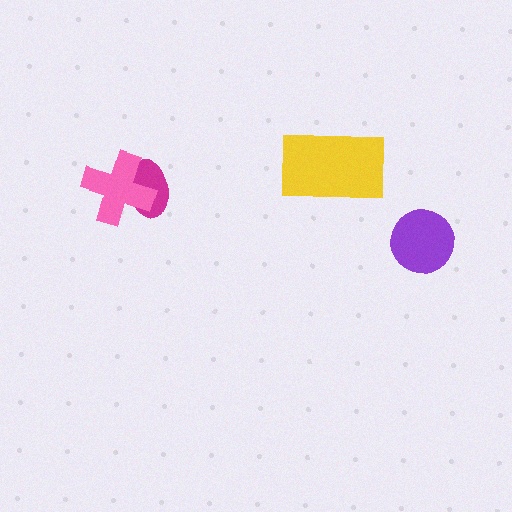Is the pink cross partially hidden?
No, no other shape covers it.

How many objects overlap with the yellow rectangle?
0 objects overlap with the yellow rectangle.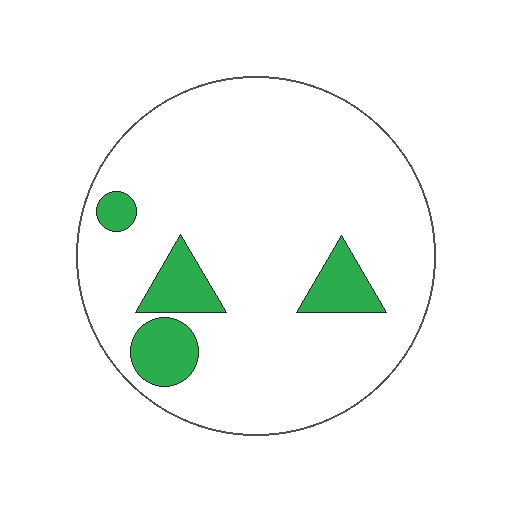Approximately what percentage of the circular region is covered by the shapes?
Approximately 10%.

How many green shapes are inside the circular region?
4.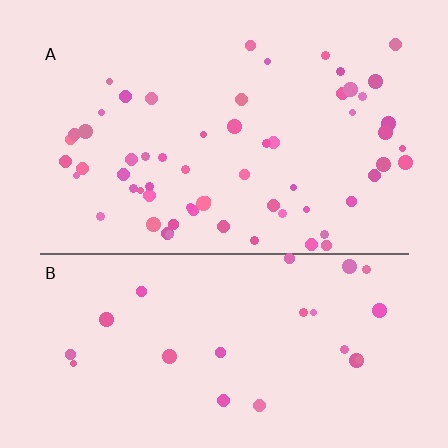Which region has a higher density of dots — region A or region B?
A (the top).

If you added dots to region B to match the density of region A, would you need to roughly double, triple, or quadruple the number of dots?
Approximately triple.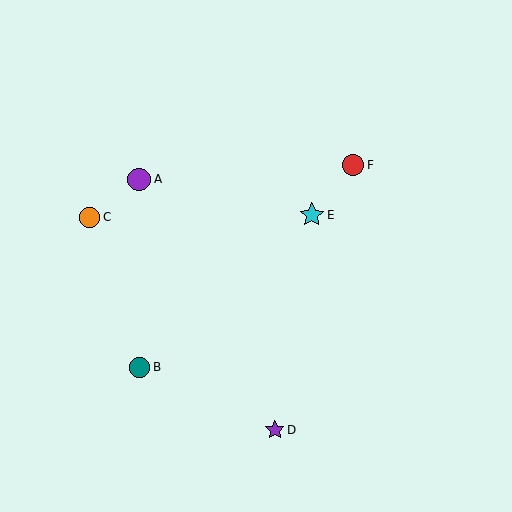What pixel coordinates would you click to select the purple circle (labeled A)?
Click at (139, 179) to select the purple circle A.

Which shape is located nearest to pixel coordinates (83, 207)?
The orange circle (labeled C) at (90, 217) is nearest to that location.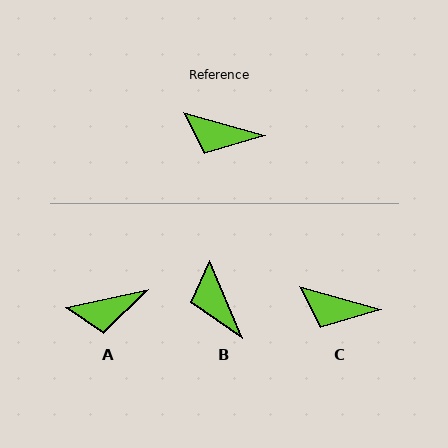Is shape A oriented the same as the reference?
No, it is off by about 27 degrees.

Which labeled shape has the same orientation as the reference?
C.